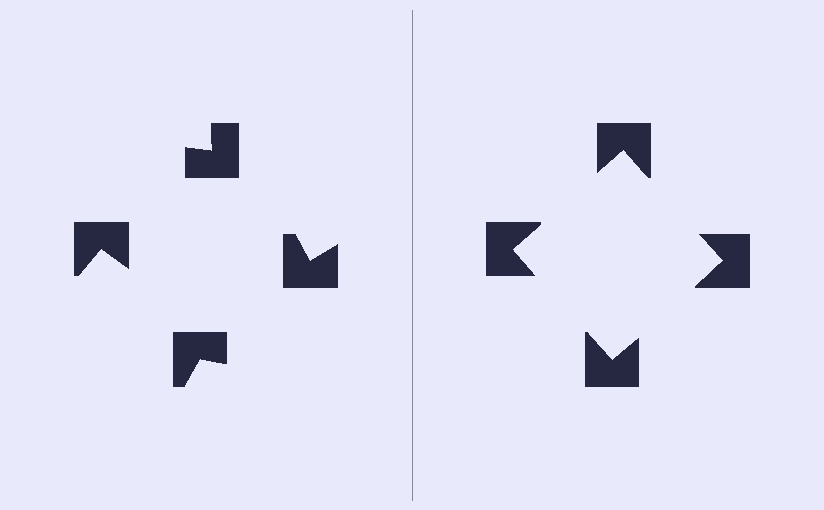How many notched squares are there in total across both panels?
8 — 4 on each side.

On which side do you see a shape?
An illusory square appears on the right side. On the left side the wedge cuts are rotated, so no coherent shape forms.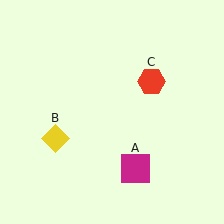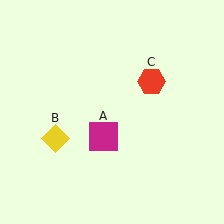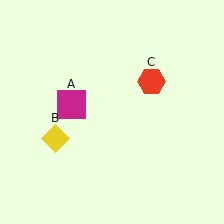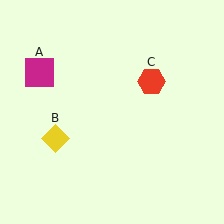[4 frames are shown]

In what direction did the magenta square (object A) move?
The magenta square (object A) moved up and to the left.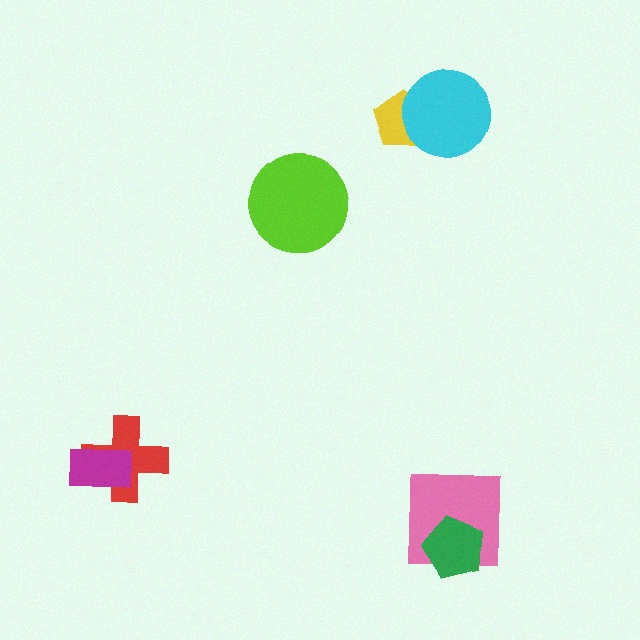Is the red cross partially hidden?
Yes, it is partially covered by another shape.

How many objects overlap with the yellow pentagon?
1 object overlaps with the yellow pentagon.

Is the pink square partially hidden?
Yes, it is partially covered by another shape.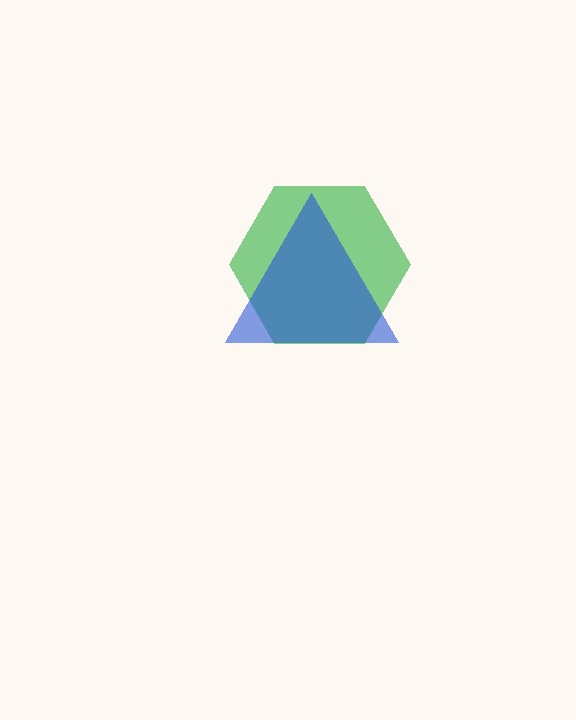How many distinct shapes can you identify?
There are 2 distinct shapes: a green hexagon, a blue triangle.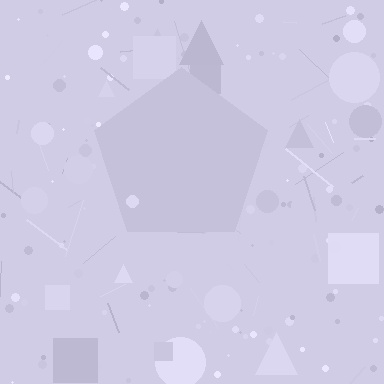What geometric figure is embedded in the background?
A pentagon is embedded in the background.